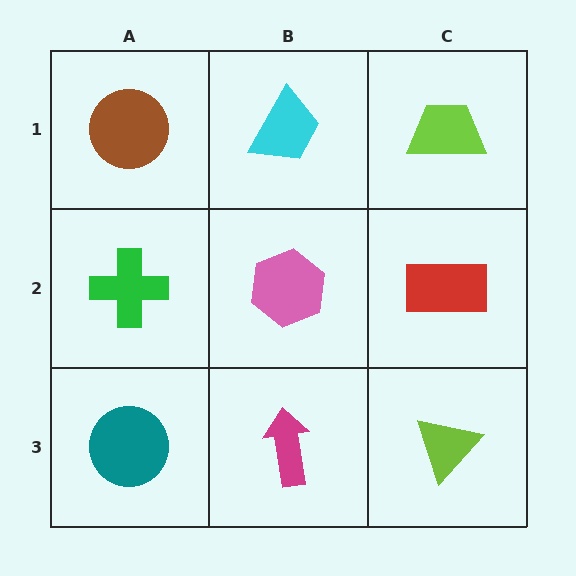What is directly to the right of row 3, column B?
A lime triangle.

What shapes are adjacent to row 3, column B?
A pink hexagon (row 2, column B), a teal circle (row 3, column A), a lime triangle (row 3, column C).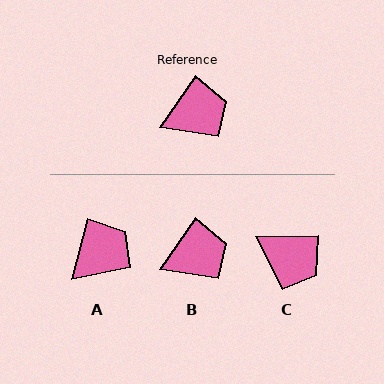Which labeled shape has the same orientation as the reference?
B.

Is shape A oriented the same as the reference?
No, it is off by about 20 degrees.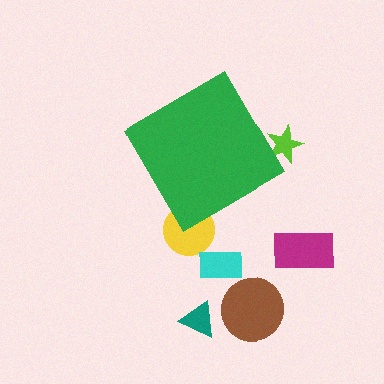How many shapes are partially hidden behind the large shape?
2 shapes are partially hidden.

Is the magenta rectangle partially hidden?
No, the magenta rectangle is fully visible.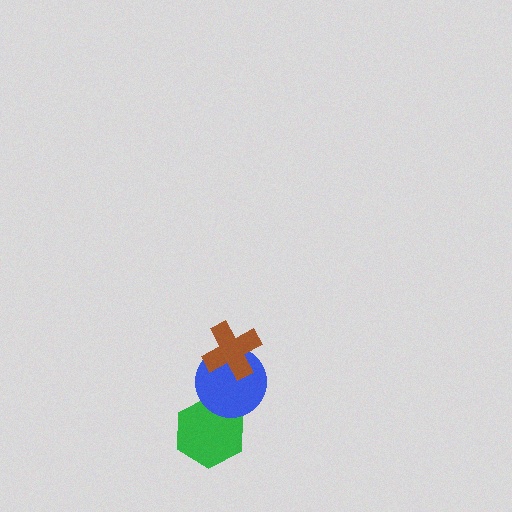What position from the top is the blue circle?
The blue circle is 2nd from the top.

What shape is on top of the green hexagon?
The blue circle is on top of the green hexagon.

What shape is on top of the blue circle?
The brown cross is on top of the blue circle.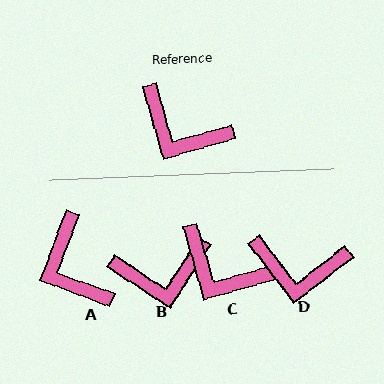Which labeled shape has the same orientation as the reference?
C.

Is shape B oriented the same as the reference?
No, it is off by about 41 degrees.